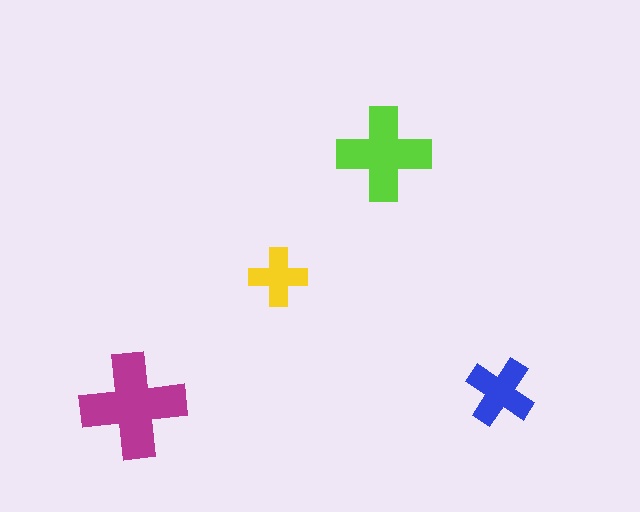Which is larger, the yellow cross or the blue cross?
The blue one.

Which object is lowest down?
The magenta cross is bottommost.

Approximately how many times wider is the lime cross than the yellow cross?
About 1.5 times wider.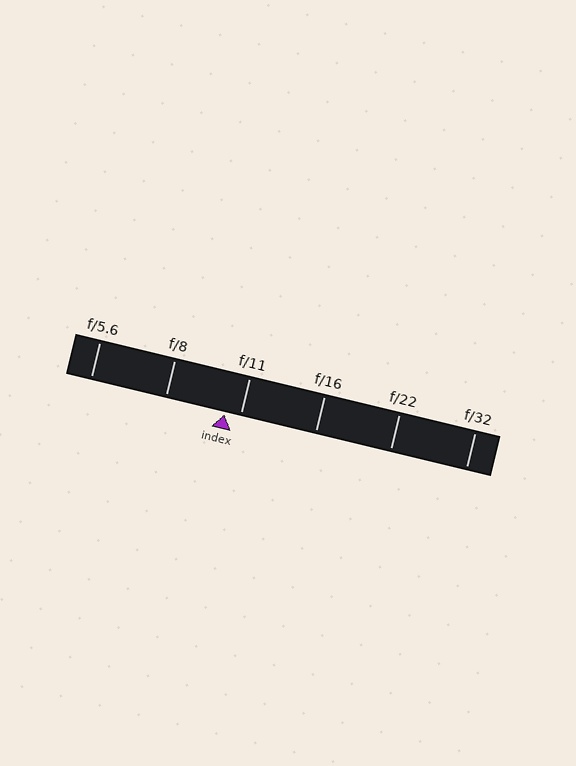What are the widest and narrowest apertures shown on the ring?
The widest aperture shown is f/5.6 and the narrowest is f/32.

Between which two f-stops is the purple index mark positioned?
The index mark is between f/8 and f/11.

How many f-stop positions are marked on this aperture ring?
There are 6 f-stop positions marked.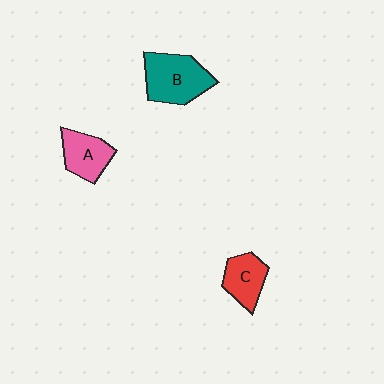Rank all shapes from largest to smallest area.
From largest to smallest: B (teal), A (pink), C (red).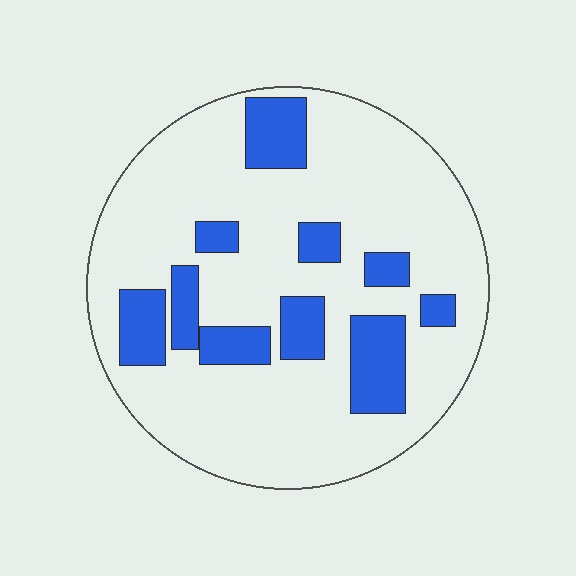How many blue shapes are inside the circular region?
10.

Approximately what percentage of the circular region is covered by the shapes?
Approximately 20%.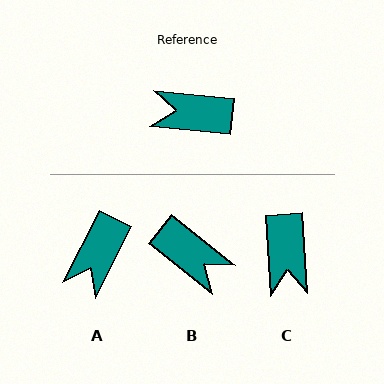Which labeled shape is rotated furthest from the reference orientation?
B, about 146 degrees away.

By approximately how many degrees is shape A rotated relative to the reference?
Approximately 69 degrees counter-clockwise.